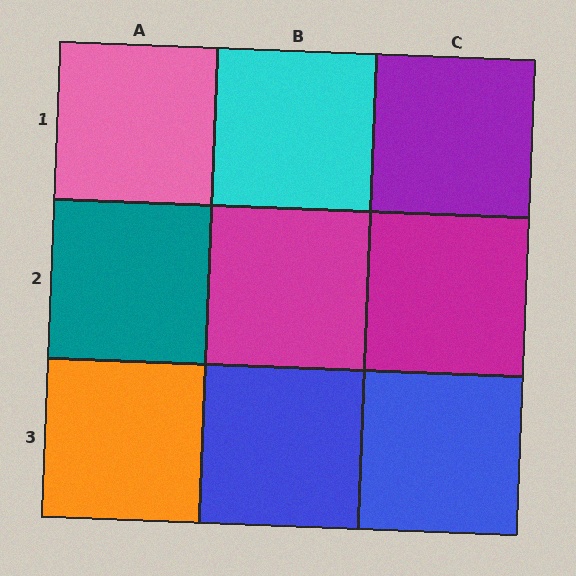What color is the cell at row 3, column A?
Orange.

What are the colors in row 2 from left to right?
Teal, magenta, magenta.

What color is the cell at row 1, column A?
Pink.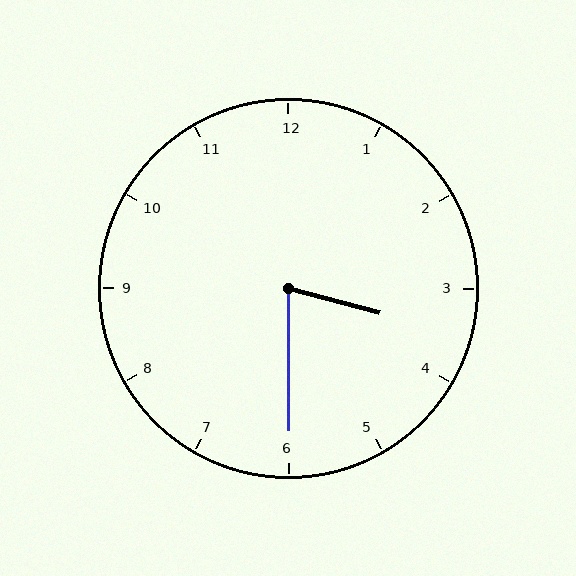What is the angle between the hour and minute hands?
Approximately 75 degrees.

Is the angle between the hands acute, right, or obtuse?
It is acute.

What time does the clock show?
3:30.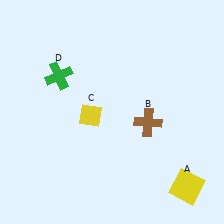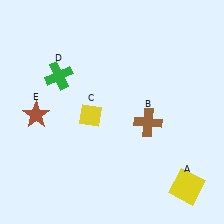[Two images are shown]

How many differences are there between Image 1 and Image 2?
There is 1 difference between the two images.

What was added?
A brown star (E) was added in Image 2.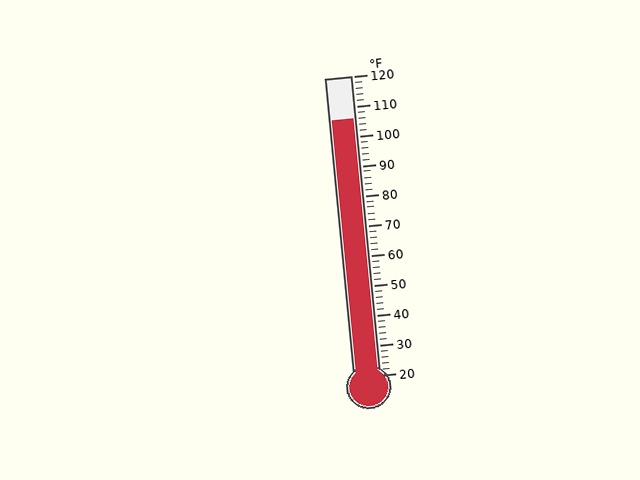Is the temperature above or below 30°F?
The temperature is above 30°F.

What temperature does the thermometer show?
The thermometer shows approximately 106°F.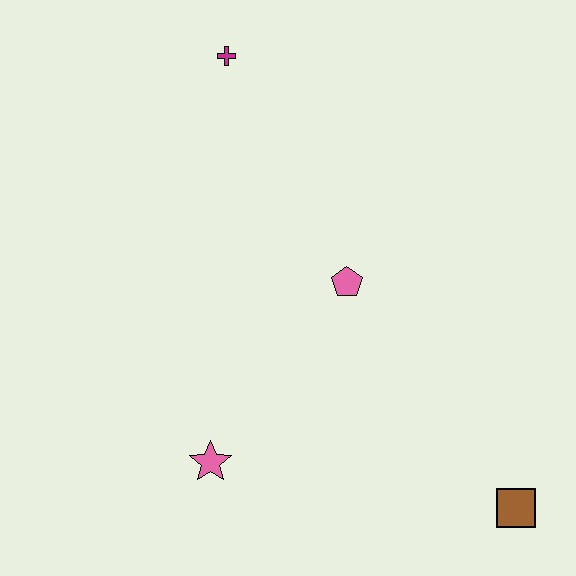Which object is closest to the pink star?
The pink pentagon is closest to the pink star.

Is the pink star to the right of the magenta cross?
No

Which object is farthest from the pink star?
The magenta cross is farthest from the pink star.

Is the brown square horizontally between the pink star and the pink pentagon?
No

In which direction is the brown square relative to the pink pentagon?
The brown square is below the pink pentagon.